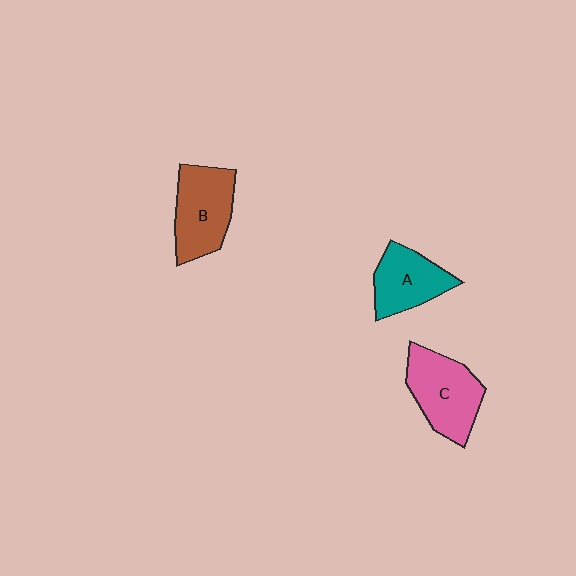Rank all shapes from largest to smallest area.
From largest to smallest: C (pink), B (brown), A (teal).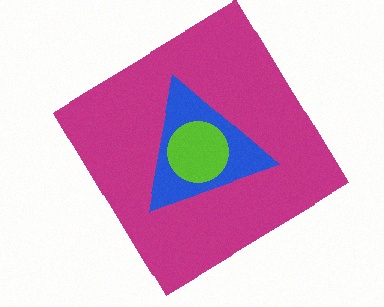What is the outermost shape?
The magenta diamond.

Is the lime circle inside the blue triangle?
Yes.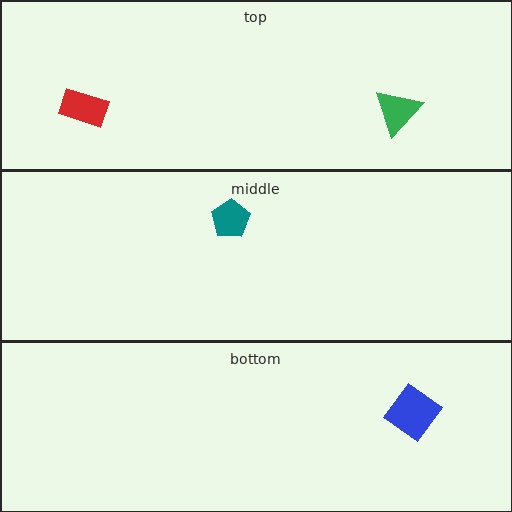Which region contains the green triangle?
The top region.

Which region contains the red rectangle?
The top region.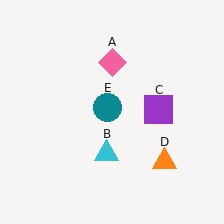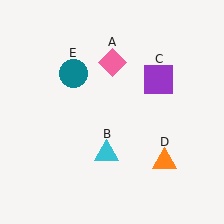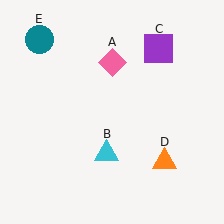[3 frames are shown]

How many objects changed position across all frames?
2 objects changed position: purple square (object C), teal circle (object E).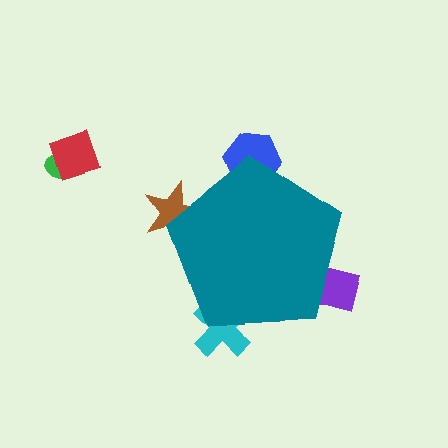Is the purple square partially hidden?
Yes, the purple square is partially hidden behind the teal pentagon.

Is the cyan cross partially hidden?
Yes, the cyan cross is partially hidden behind the teal pentagon.